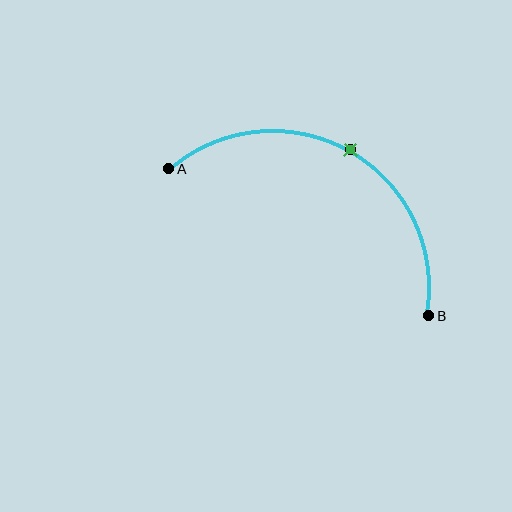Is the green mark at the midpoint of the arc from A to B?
Yes. The green mark lies on the arc at equal arc-length from both A and B — it is the arc midpoint.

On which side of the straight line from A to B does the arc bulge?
The arc bulges above the straight line connecting A and B.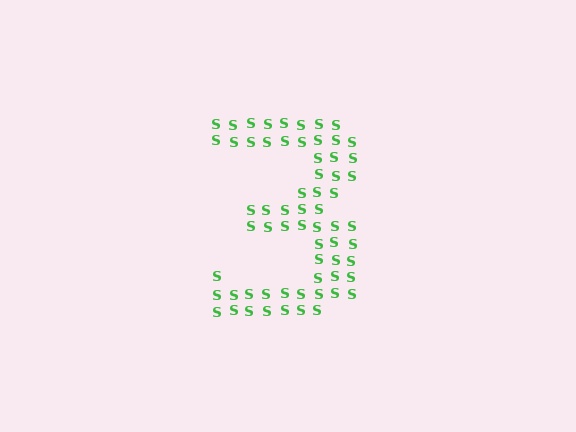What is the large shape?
The large shape is the digit 3.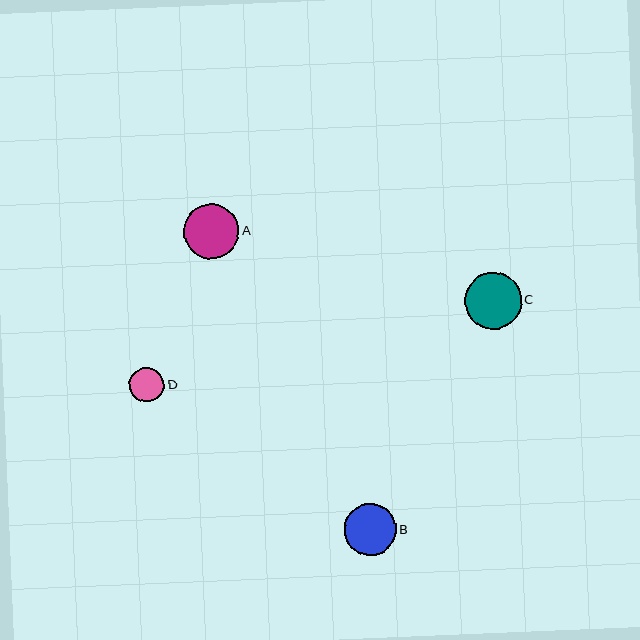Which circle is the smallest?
Circle D is the smallest with a size of approximately 35 pixels.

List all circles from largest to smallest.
From largest to smallest: C, A, B, D.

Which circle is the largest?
Circle C is the largest with a size of approximately 57 pixels.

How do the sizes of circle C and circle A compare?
Circle C and circle A are approximately the same size.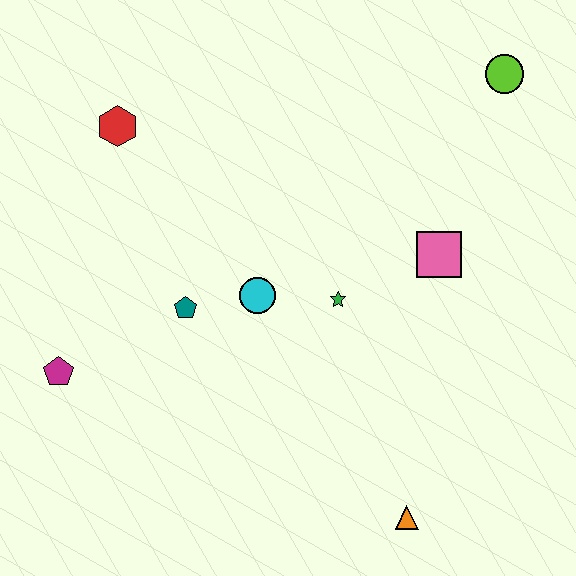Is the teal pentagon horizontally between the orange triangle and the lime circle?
No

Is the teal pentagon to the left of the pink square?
Yes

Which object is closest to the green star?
The cyan circle is closest to the green star.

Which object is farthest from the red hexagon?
The orange triangle is farthest from the red hexagon.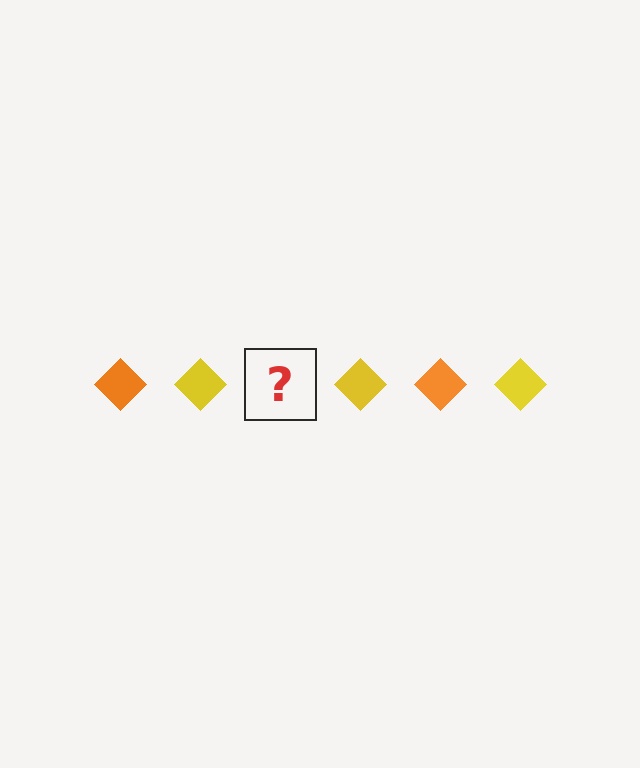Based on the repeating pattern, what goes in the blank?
The blank should be an orange diamond.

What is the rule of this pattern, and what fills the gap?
The rule is that the pattern cycles through orange, yellow diamonds. The gap should be filled with an orange diamond.